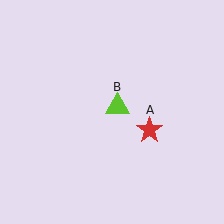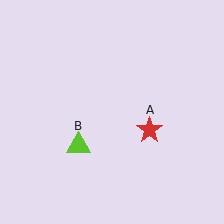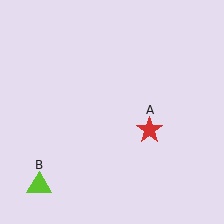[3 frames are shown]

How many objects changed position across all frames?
1 object changed position: lime triangle (object B).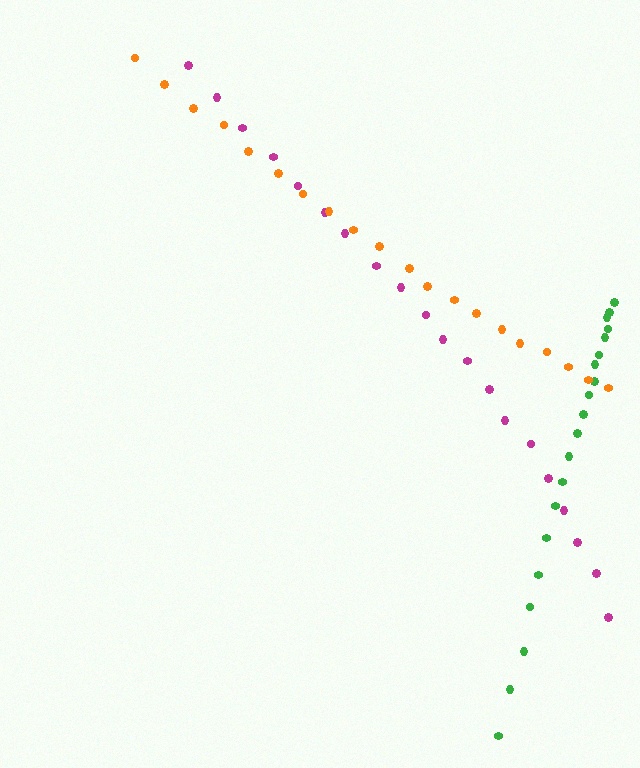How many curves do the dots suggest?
There are 3 distinct paths.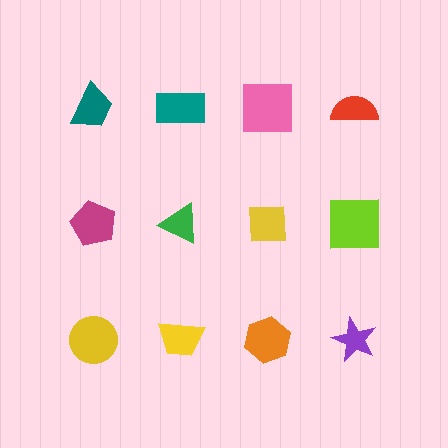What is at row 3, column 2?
A yellow trapezoid.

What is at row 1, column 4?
A red semicircle.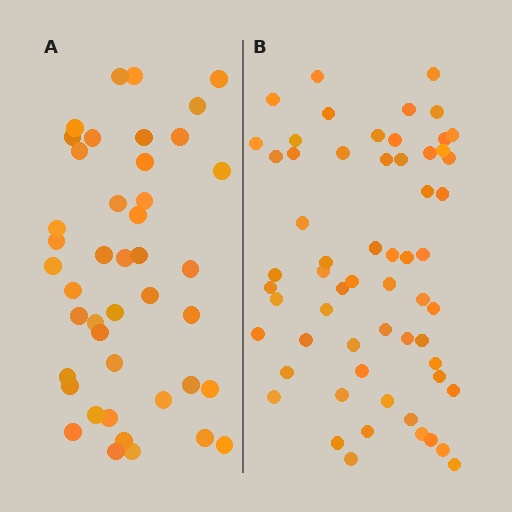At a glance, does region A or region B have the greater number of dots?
Region B (the right region) has more dots.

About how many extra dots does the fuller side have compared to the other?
Region B has approximately 15 more dots than region A.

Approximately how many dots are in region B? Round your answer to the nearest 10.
About 60 dots.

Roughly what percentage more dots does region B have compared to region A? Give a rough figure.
About 40% more.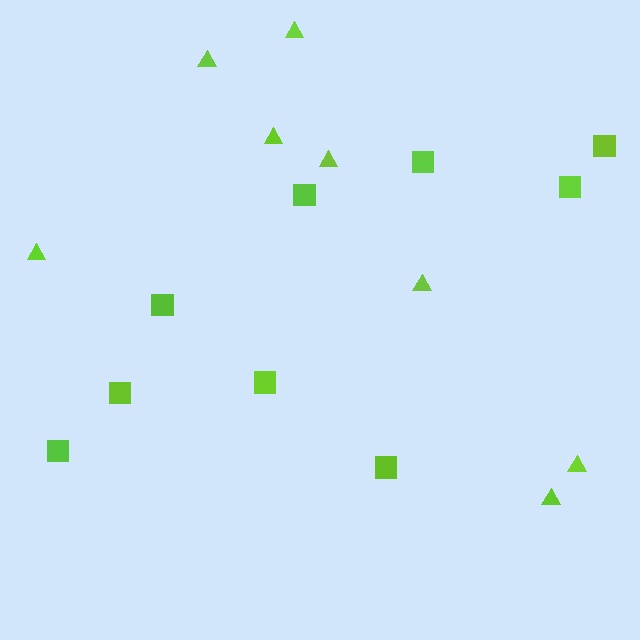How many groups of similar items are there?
There are 2 groups: one group of triangles (8) and one group of squares (9).